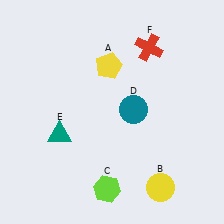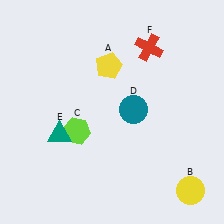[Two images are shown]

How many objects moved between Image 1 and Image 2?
2 objects moved between the two images.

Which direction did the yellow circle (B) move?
The yellow circle (B) moved right.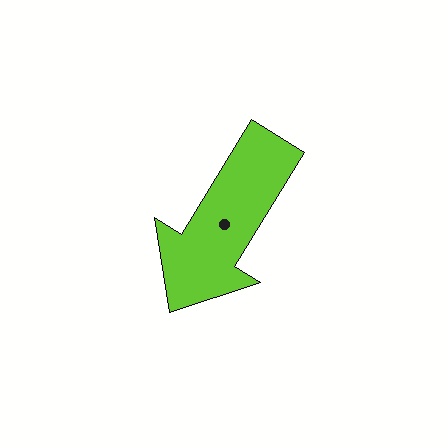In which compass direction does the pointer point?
Southwest.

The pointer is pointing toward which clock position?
Roughly 7 o'clock.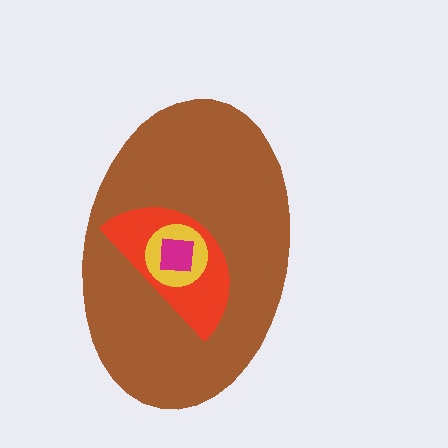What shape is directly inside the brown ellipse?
The red semicircle.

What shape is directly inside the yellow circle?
The magenta square.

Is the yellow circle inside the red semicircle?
Yes.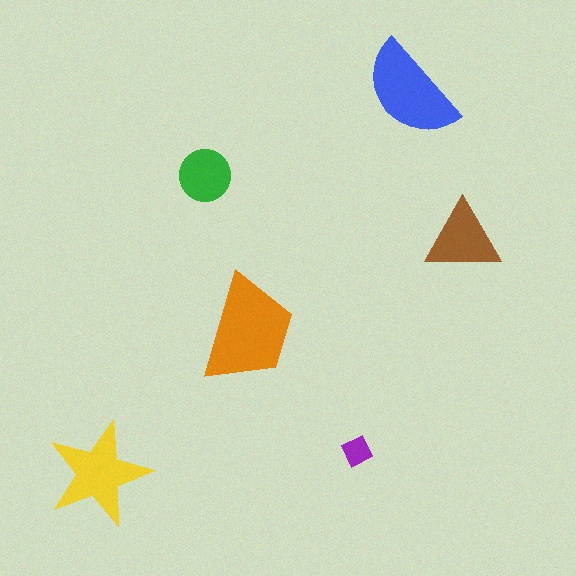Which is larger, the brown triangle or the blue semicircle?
The blue semicircle.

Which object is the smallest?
The purple diamond.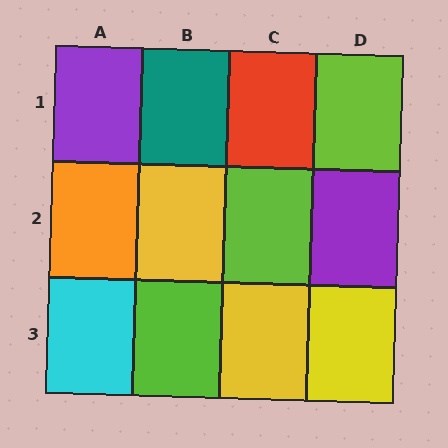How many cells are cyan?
1 cell is cyan.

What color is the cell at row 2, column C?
Lime.